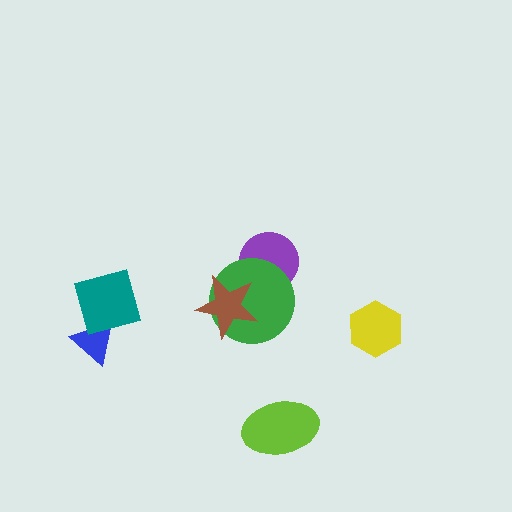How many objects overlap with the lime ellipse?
0 objects overlap with the lime ellipse.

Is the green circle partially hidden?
Yes, it is partially covered by another shape.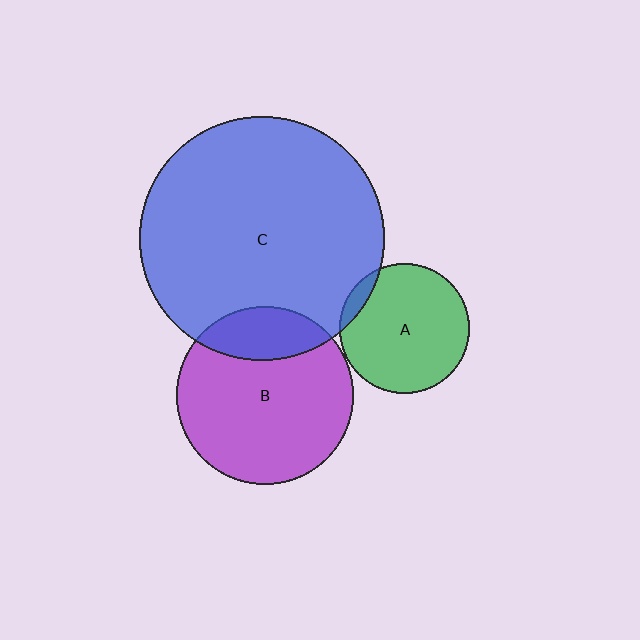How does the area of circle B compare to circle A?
Approximately 1.9 times.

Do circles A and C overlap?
Yes.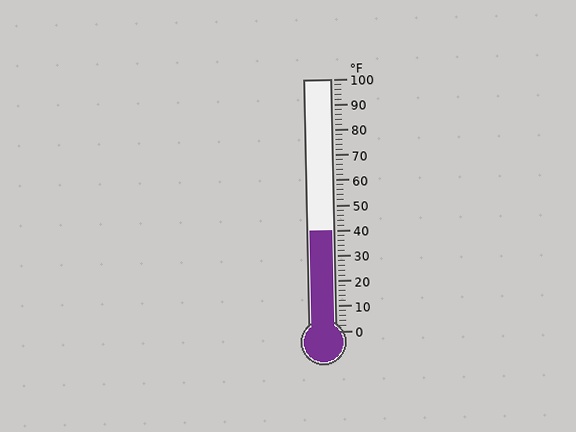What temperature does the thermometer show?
The thermometer shows approximately 40°F.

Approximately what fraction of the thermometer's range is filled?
The thermometer is filled to approximately 40% of its range.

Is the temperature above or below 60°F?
The temperature is below 60°F.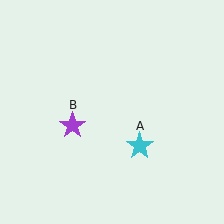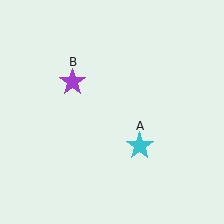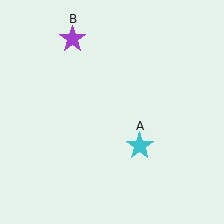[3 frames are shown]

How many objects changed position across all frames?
1 object changed position: purple star (object B).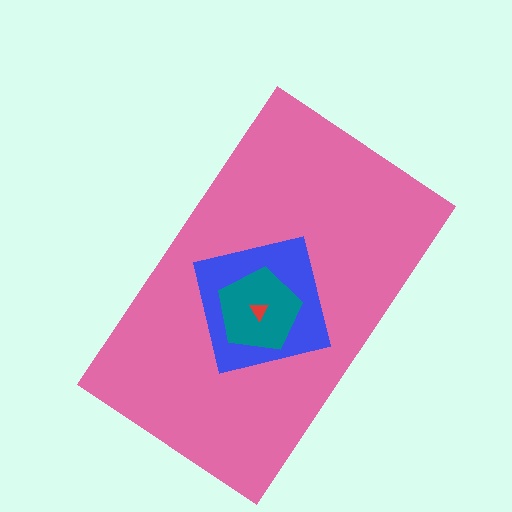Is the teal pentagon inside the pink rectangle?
Yes.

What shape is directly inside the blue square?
The teal pentagon.